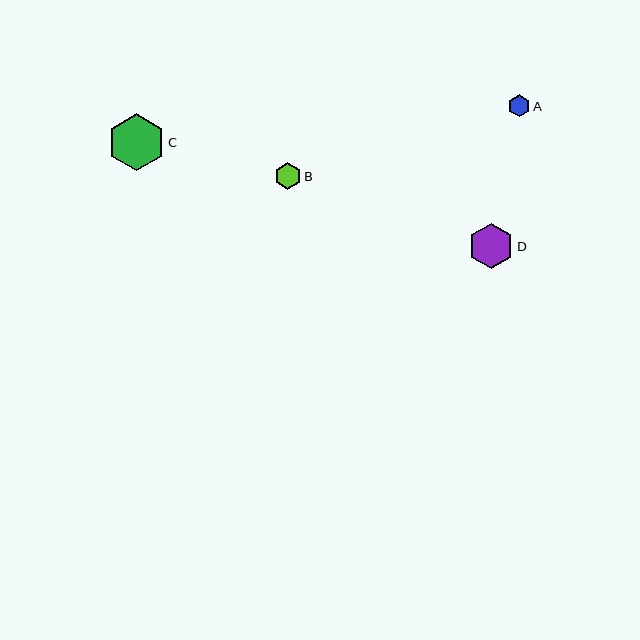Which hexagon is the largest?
Hexagon C is the largest with a size of approximately 57 pixels.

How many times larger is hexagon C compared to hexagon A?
Hexagon C is approximately 2.6 times the size of hexagon A.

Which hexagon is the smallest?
Hexagon A is the smallest with a size of approximately 22 pixels.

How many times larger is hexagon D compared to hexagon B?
Hexagon D is approximately 1.7 times the size of hexagon B.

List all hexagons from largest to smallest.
From largest to smallest: C, D, B, A.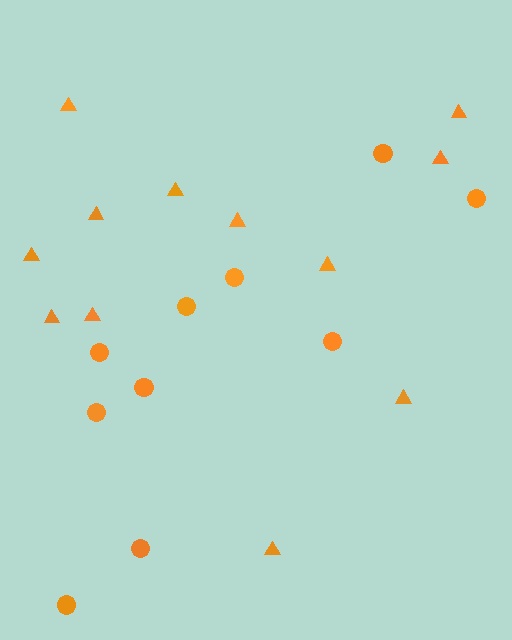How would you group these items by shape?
There are 2 groups: one group of circles (10) and one group of triangles (12).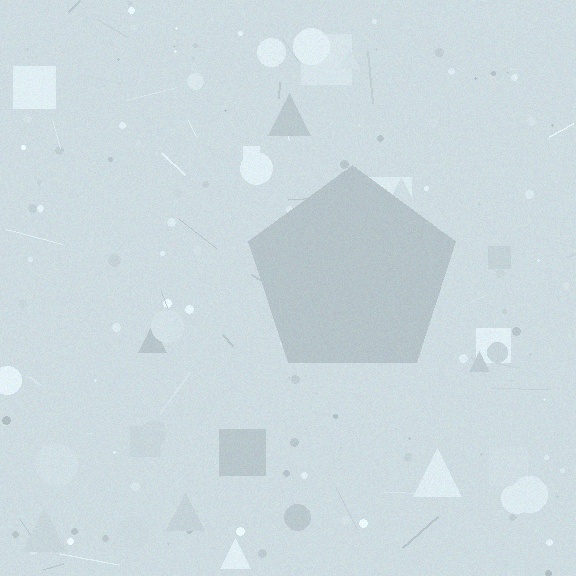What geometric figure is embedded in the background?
A pentagon is embedded in the background.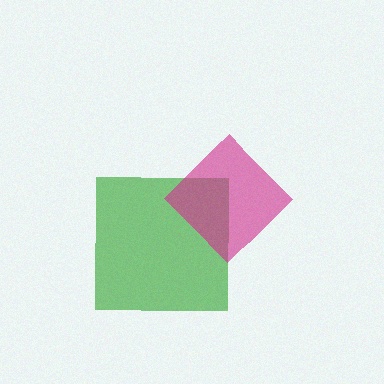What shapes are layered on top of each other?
The layered shapes are: a green square, a magenta diamond.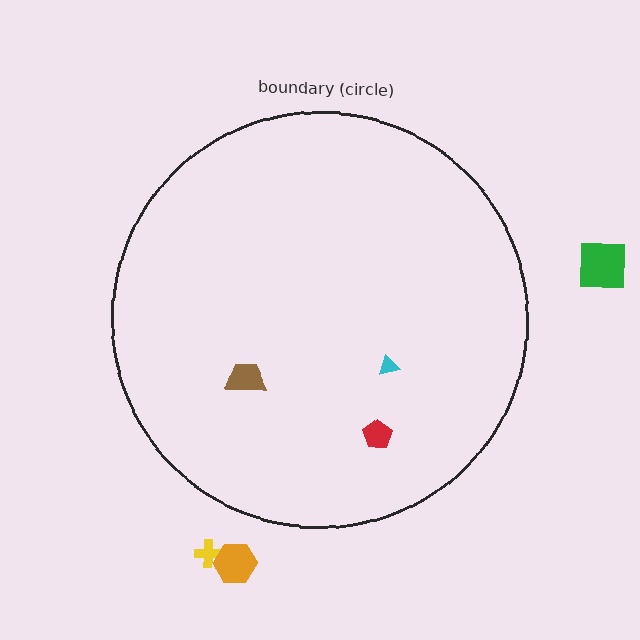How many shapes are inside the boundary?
3 inside, 3 outside.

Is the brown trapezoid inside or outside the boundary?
Inside.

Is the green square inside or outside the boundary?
Outside.